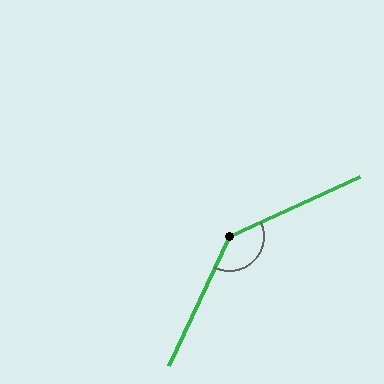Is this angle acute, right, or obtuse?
It is obtuse.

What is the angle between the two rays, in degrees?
Approximately 140 degrees.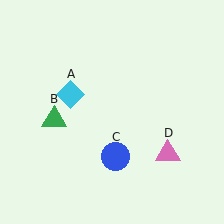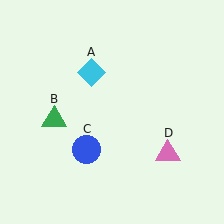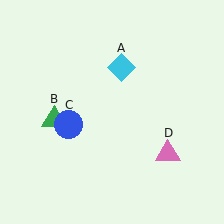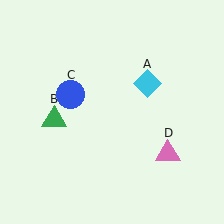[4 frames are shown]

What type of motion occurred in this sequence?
The cyan diamond (object A), blue circle (object C) rotated clockwise around the center of the scene.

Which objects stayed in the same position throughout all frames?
Green triangle (object B) and pink triangle (object D) remained stationary.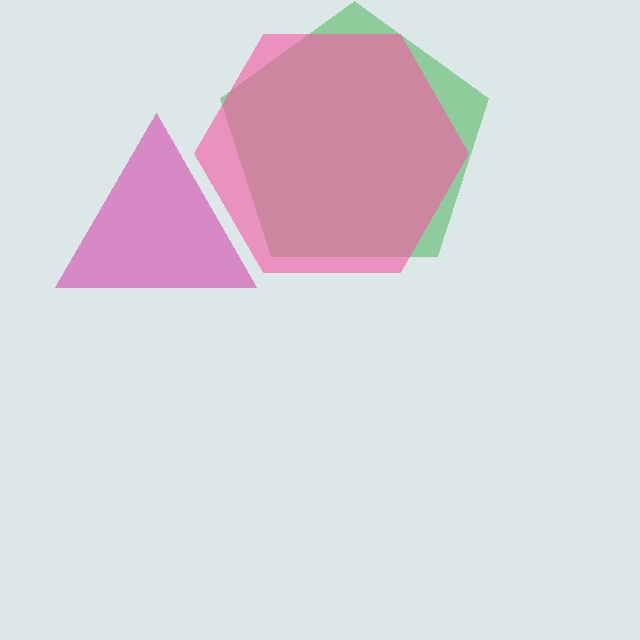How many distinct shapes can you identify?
There are 3 distinct shapes: a green pentagon, a magenta triangle, a pink hexagon.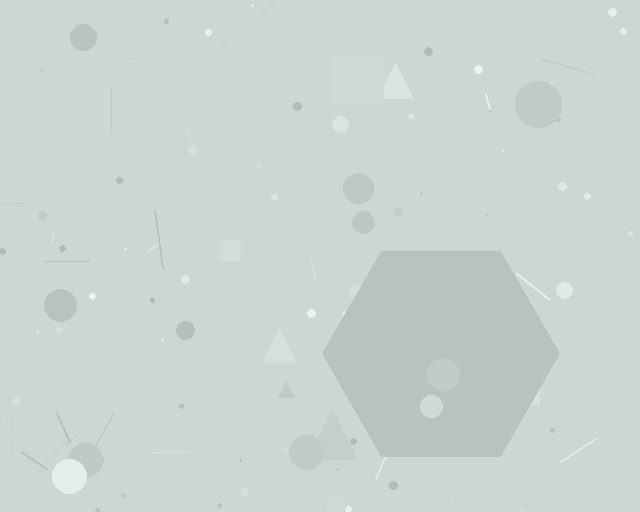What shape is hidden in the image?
A hexagon is hidden in the image.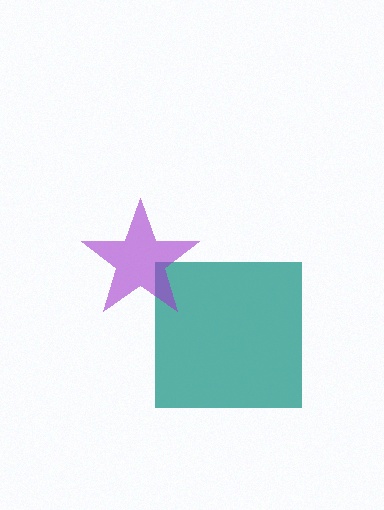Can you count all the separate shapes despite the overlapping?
Yes, there are 2 separate shapes.